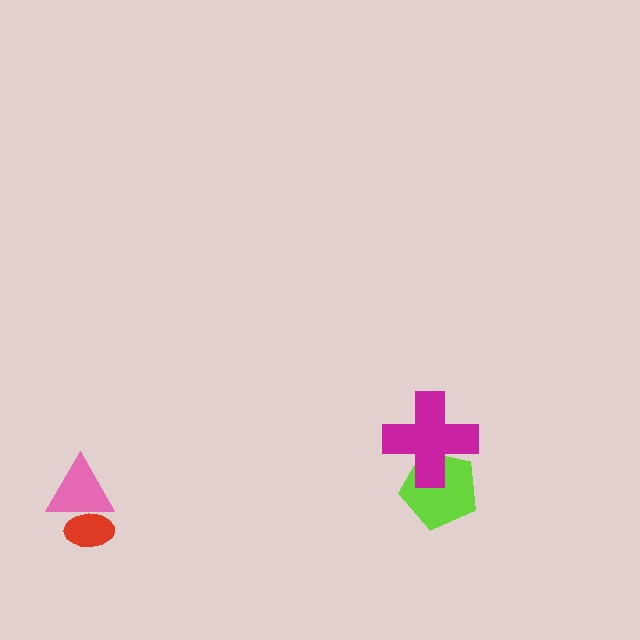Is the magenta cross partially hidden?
No, no other shape covers it.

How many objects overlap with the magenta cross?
1 object overlaps with the magenta cross.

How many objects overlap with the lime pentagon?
1 object overlaps with the lime pentagon.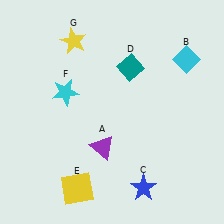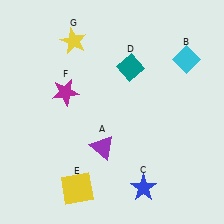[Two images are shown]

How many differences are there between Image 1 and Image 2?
There is 1 difference between the two images.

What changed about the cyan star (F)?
In Image 1, F is cyan. In Image 2, it changed to magenta.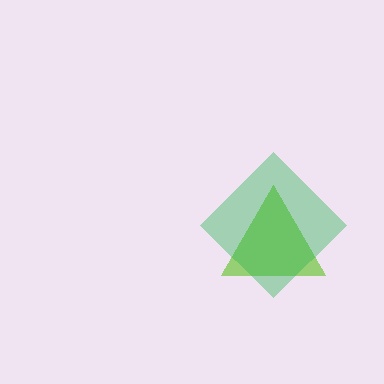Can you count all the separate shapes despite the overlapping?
Yes, there are 2 separate shapes.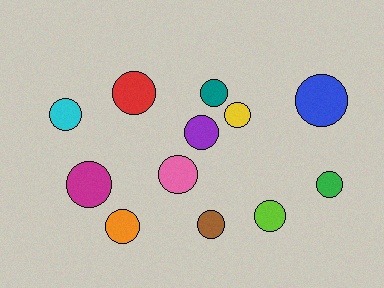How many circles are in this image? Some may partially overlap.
There are 12 circles.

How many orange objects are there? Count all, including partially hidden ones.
There is 1 orange object.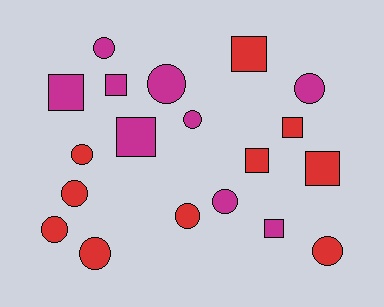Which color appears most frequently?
Red, with 10 objects.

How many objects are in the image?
There are 19 objects.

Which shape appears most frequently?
Circle, with 11 objects.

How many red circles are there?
There are 6 red circles.